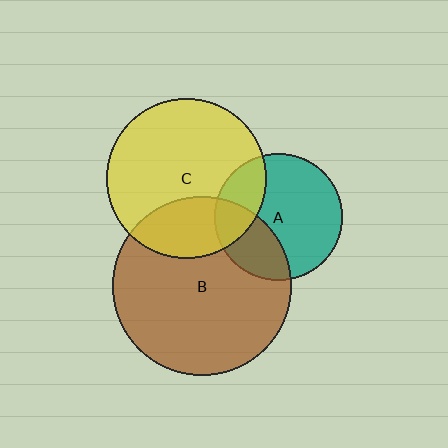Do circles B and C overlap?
Yes.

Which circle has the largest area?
Circle B (brown).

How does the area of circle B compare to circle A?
Approximately 2.0 times.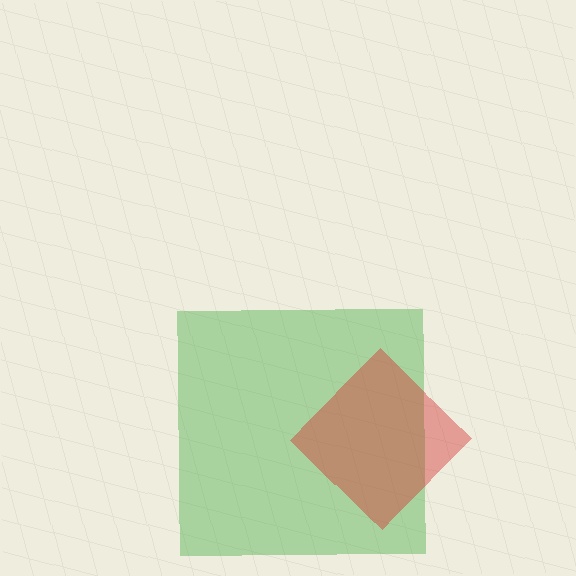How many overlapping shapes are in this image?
There are 2 overlapping shapes in the image.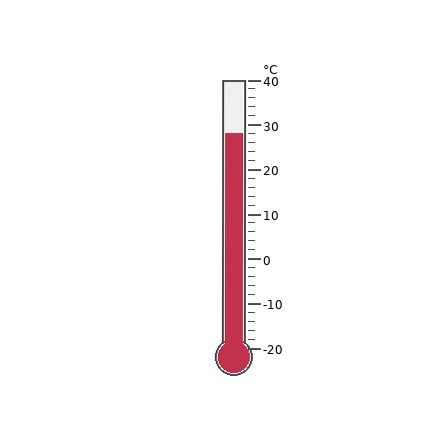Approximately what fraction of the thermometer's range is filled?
The thermometer is filled to approximately 80% of its range.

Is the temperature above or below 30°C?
The temperature is below 30°C.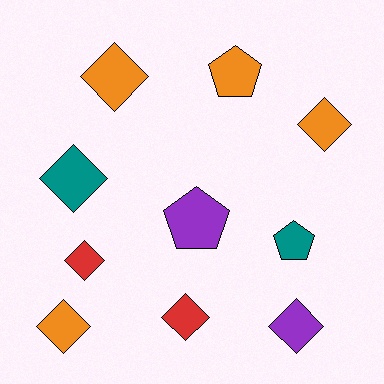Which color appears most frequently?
Orange, with 4 objects.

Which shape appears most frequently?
Diamond, with 7 objects.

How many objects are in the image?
There are 10 objects.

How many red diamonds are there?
There are 2 red diamonds.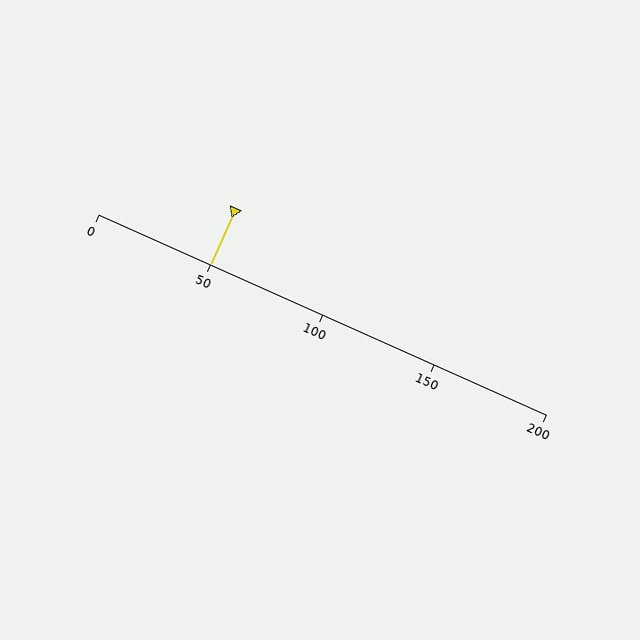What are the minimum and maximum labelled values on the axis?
The axis runs from 0 to 200.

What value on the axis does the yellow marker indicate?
The marker indicates approximately 50.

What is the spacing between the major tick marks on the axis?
The major ticks are spaced 50 apart.